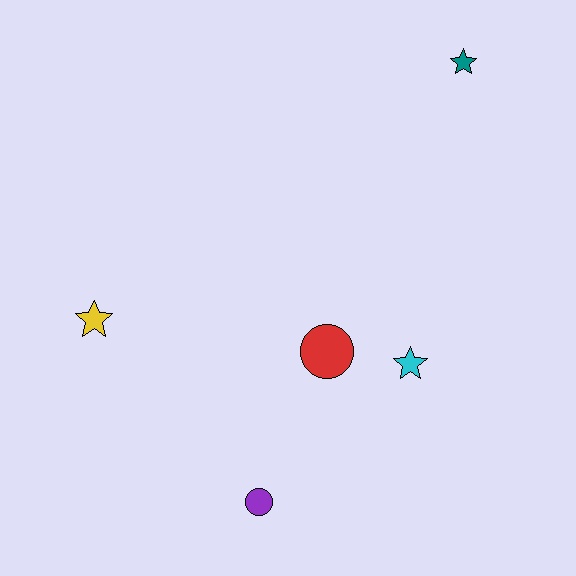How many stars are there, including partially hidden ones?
There are 3 stars.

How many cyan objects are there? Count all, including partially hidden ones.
There is 1 cyan object.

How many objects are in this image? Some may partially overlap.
There are 5 objects.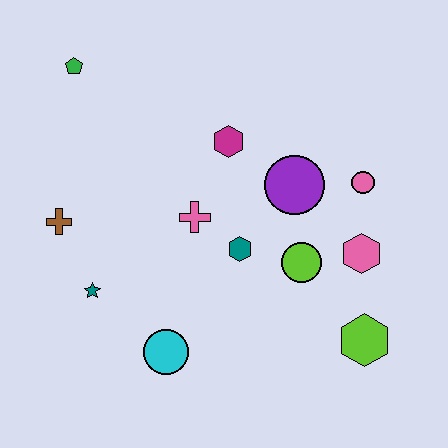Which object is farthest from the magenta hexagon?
The lime hexagon is farthest from the magenta hexagon.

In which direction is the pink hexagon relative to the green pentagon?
The pink hexagon is to the right of the green pentagon.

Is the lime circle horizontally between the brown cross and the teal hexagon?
No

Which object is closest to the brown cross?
The teal star is closest to the brown cross.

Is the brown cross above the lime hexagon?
Yes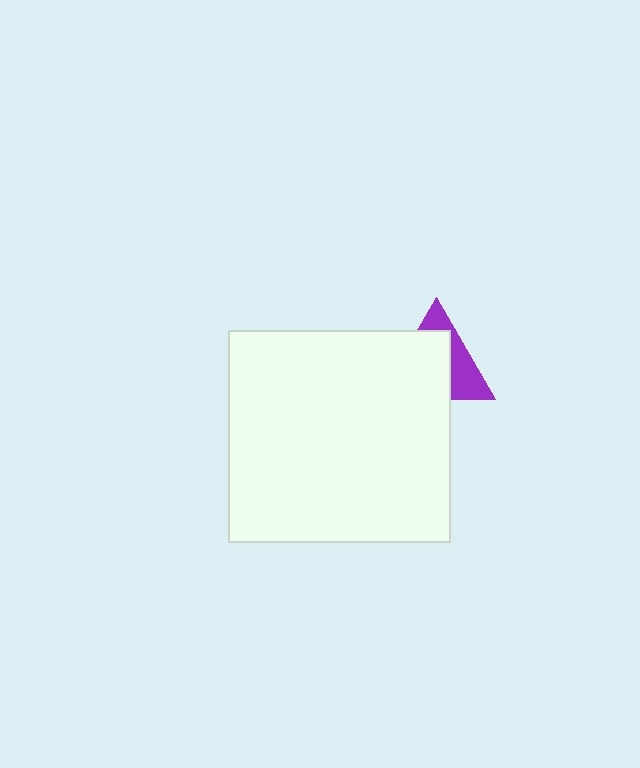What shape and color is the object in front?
The object in front is a white rectangle.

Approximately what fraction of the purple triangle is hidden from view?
Roughly 62% of the purple triangle is hidden behind the white rectangle.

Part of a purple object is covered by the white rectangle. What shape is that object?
It is a triangle.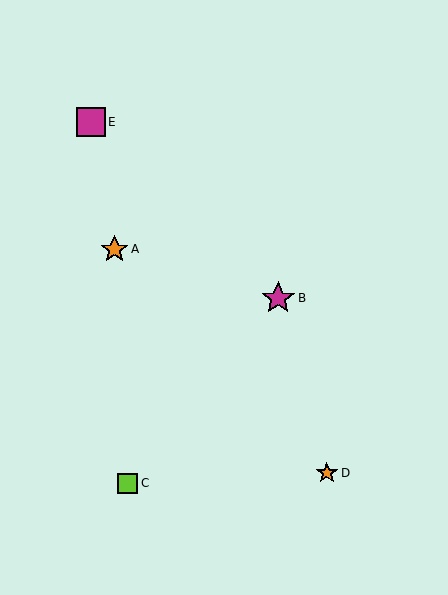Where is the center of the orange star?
The center of the orange star is at (115, 249).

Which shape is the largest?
The magenta star (labeled B) is the largest.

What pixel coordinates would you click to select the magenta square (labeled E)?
Click at (91, 122) to select the magenta square E.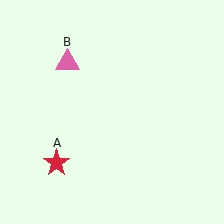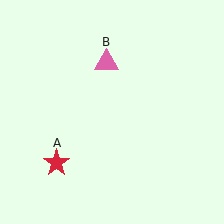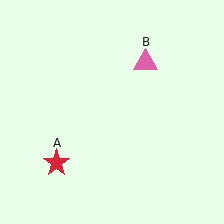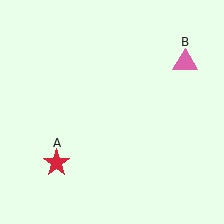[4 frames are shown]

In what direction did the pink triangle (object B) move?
The pink triangle (object B) moved right.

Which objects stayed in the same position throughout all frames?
Red star (object A) remained stationary.